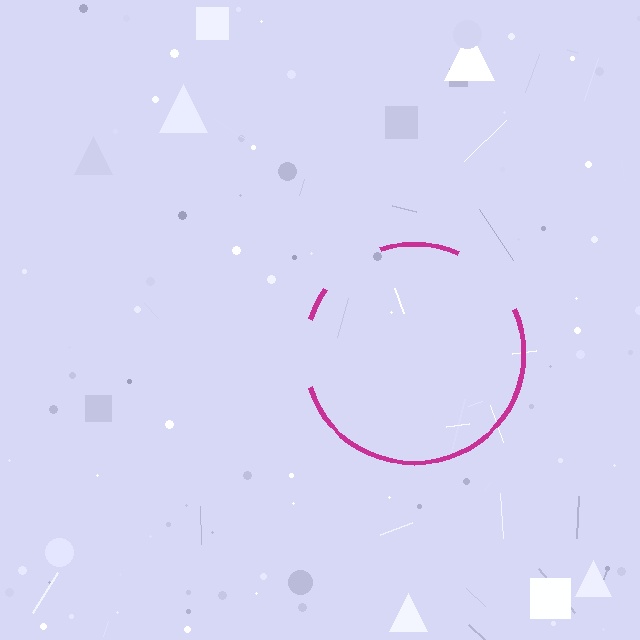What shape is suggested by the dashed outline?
The dashed outline suggests a circle.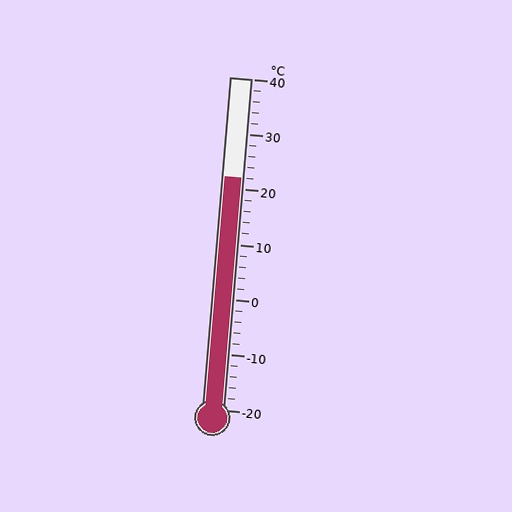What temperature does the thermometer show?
The thermometer shows approximately 22°C.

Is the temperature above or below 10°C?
The temperature is above 10°C.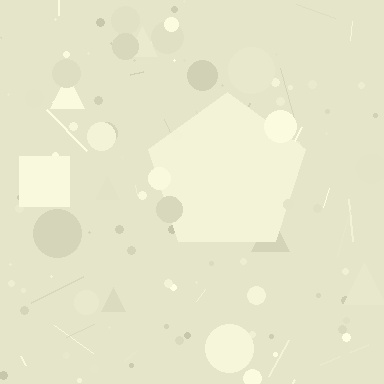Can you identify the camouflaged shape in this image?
The camouflaged shape is a pentagon.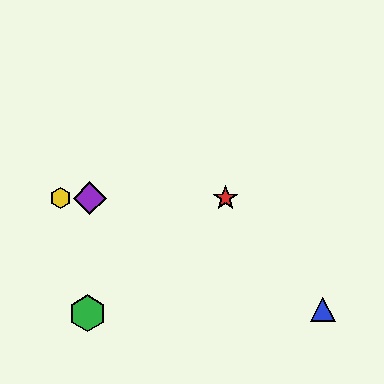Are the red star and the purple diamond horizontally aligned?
Yes, both are at y≈198.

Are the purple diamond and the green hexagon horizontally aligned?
No, the purple diamond is at y≈198 and the green hexagon is at y≈313.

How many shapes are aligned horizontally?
3 shapes (the red star, the yellow hexagon, the purple diamond) are aligned horizontally.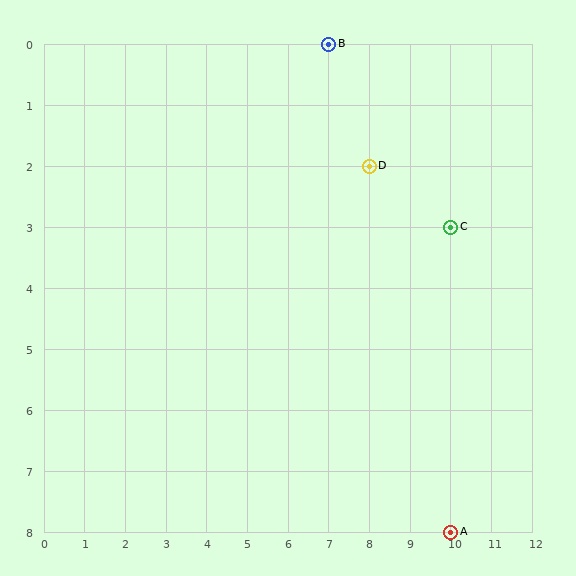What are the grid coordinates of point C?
Point C is at grid coordinates (10, 3).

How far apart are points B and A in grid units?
Points B and A are 3 columns and 8 rows apart (about 8.5 grid units diagonally).